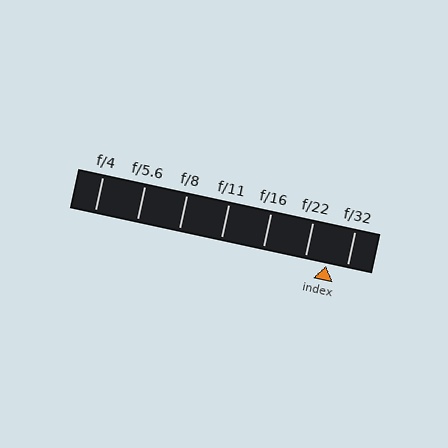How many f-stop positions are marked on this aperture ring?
There are 7 f-stop positions marked.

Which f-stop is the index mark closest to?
The index mark is closest to f/32.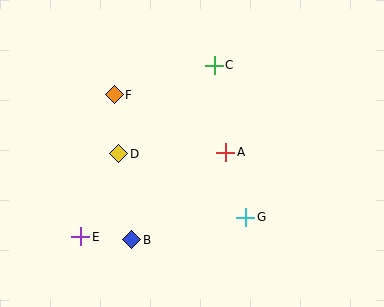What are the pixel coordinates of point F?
Point F is at (114, 95).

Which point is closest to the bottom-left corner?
Point E is closest to the bottom-left corner.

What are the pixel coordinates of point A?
Point A is at (226, 152).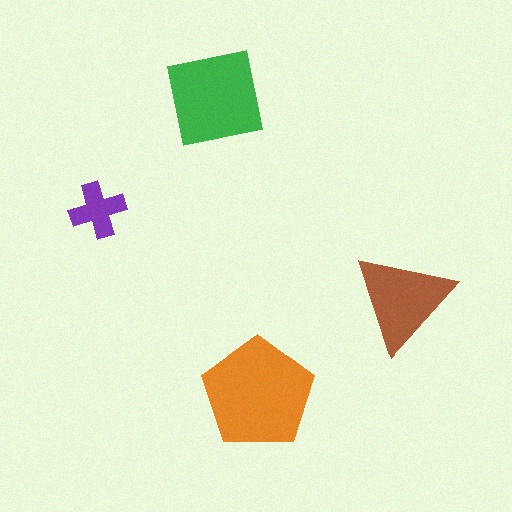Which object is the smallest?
The purple cross.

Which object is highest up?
The green square is topmost.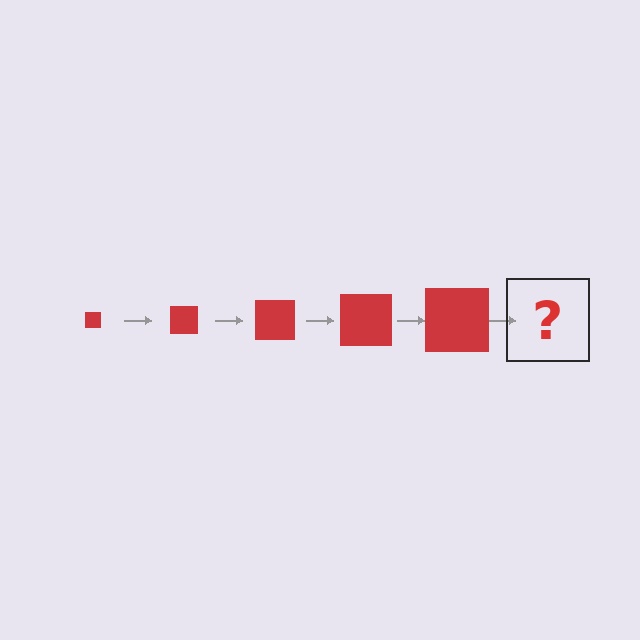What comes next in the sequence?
The next element should be a red square, larger than the previous one.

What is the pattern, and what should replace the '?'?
The pattern is that the square gets progressively larger each step. The '?' should be a red square, larger than the previous one.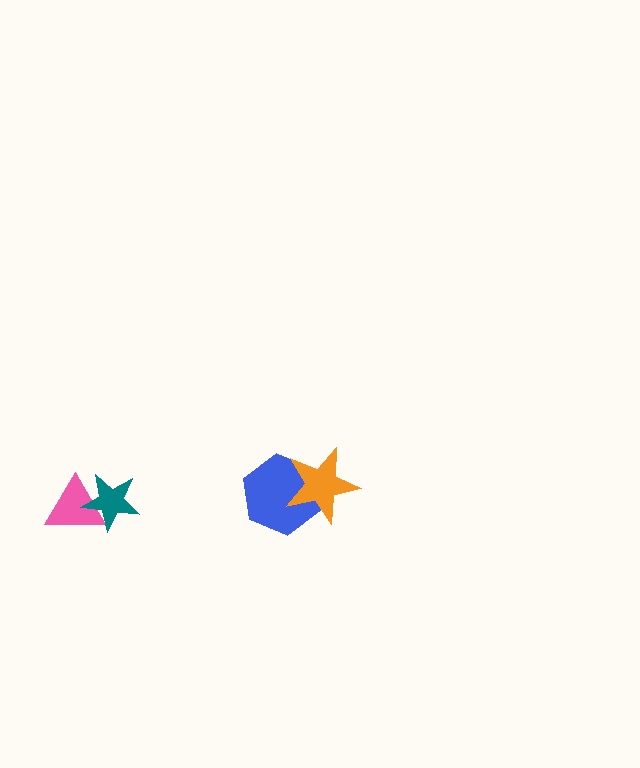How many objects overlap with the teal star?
1 object overlaps with the teal star.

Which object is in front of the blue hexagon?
The orange star is in front of the blue hexagon.